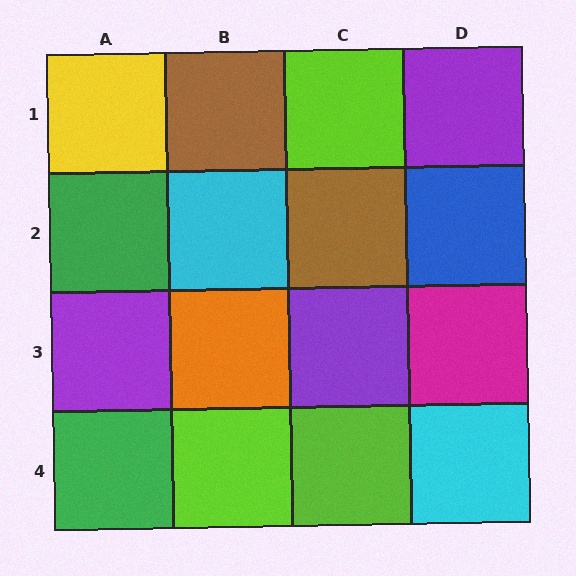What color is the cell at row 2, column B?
Cyan.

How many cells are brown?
2 cells are brown.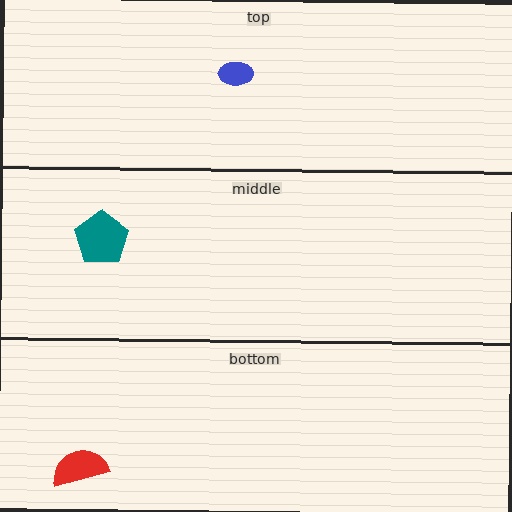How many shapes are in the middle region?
1.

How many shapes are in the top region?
1.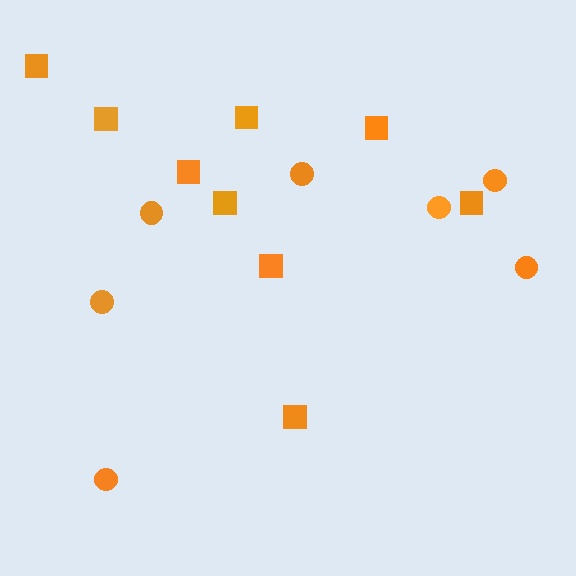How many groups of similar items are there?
There are 2 groups: one group of circles (7) and one group of squares (9).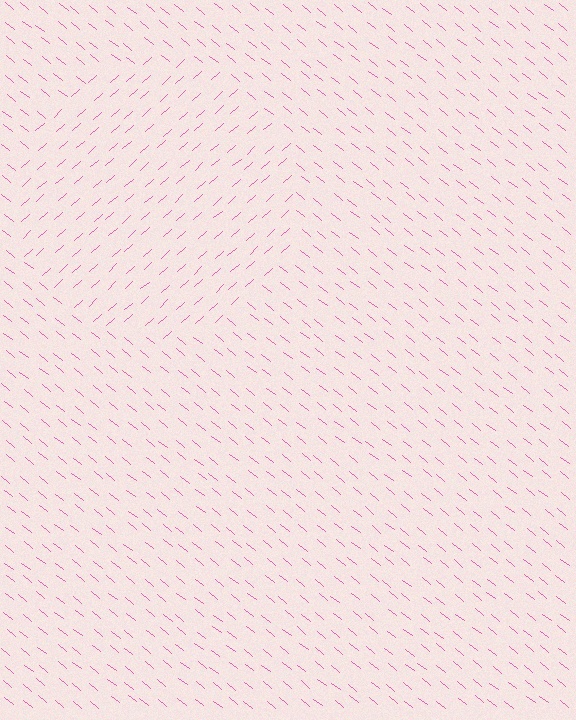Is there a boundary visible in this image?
Yes, there is a texture boundary formed by a change in line orientation.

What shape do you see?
I see a circle.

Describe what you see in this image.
The image is filled with small pink line segments. A circle region in the image has lines oriented differently from the surrounding lines, creating a visible texture boundary.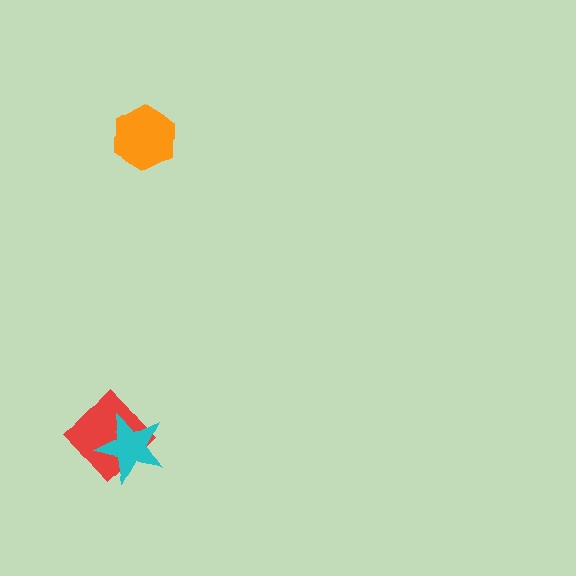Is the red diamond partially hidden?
Yes, it is partially covered by another shape.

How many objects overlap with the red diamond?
1 object overlaps with the red diamond.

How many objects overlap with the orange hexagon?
0 objects overlap with the orange hexagon.